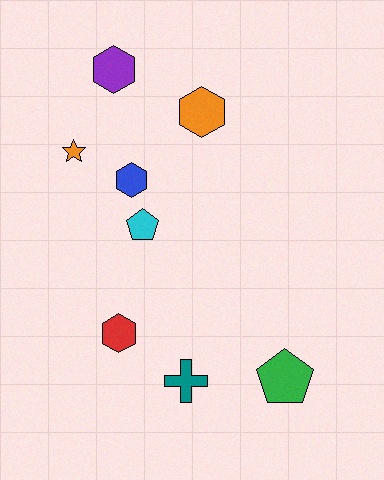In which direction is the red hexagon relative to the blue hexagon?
The red hexagon is below the blue hexagon.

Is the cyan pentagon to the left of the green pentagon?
Yes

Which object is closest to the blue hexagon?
The cyan pentagon is closest to the blue hexagon.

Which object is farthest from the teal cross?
The purple hexagon is farthest from the teal cross.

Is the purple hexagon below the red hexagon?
No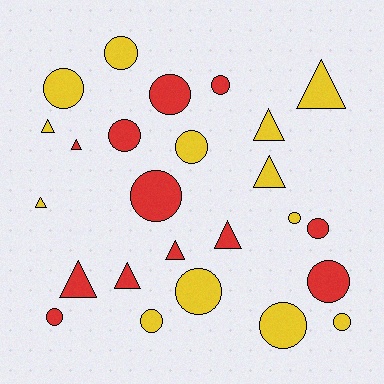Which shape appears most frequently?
Circle, with 15 objects.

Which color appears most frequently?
Yellow, with 13 objects.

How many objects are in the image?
There are 25 objects.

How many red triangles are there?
There are 5 red triangles.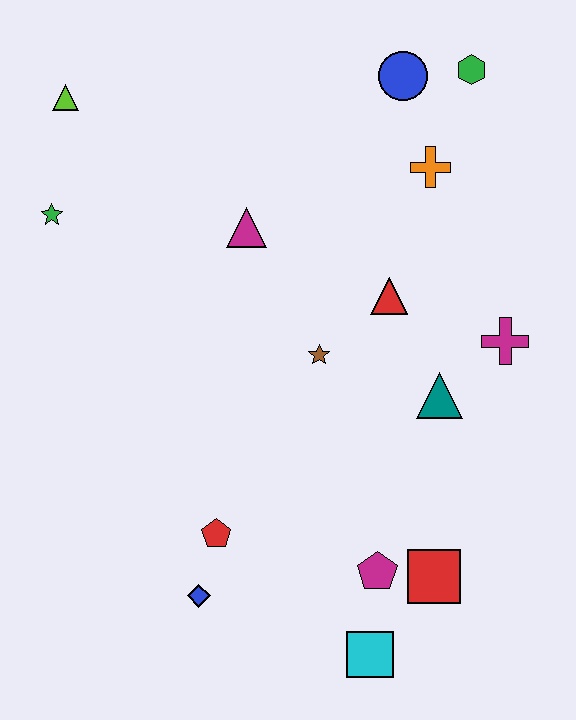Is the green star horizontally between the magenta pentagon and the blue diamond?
No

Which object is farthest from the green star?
The cyan square is farthest from the green star.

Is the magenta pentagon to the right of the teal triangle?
No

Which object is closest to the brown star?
The red triangle is closest to the brown star.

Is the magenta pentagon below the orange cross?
Yes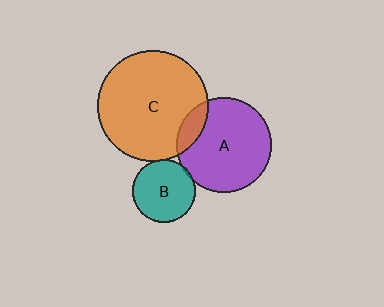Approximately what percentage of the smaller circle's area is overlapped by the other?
Approximately 5%.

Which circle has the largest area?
Circle C (orange).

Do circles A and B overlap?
Yes.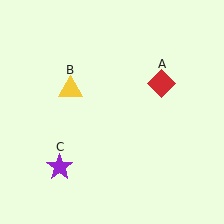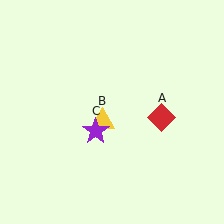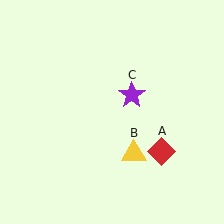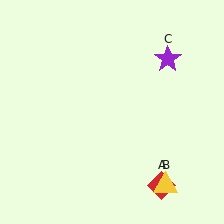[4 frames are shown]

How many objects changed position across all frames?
3 objects changed position: red diamond (object A), yellow triangle (object B), purple star (object C).